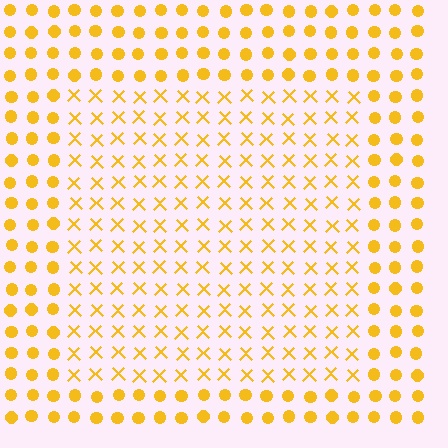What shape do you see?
I see a rectangle.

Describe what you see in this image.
The image is filled with small yellow elements arranged in a uniform grid. A rectangle-shaped region contains X marks, while the surrounding area contains circles. The boundary is defined purely by the change in element shape.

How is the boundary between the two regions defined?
The boundary is defined by a change in element shape: X marks inside vs. circles outside. All elements share the same color and spacing.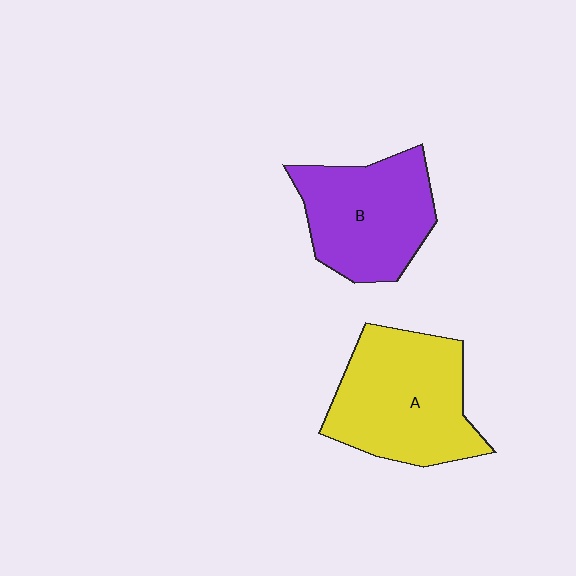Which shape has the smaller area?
Shape B (purple).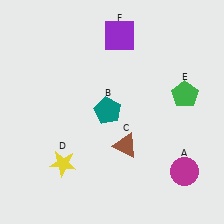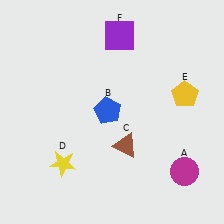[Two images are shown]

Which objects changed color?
B changed from teal to blue. E changed from green to yellow.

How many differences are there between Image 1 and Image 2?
There are 2 differences between the two images.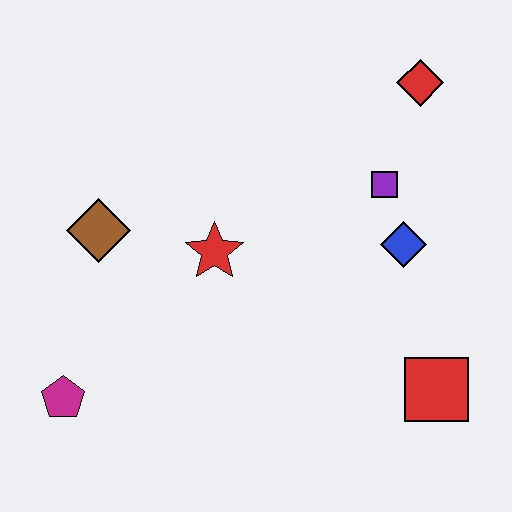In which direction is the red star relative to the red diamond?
The red star is to the left of the red diamond.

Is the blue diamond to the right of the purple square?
Yes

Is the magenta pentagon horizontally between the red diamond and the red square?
No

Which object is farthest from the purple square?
The magenta pentagon is farthest from the purple square.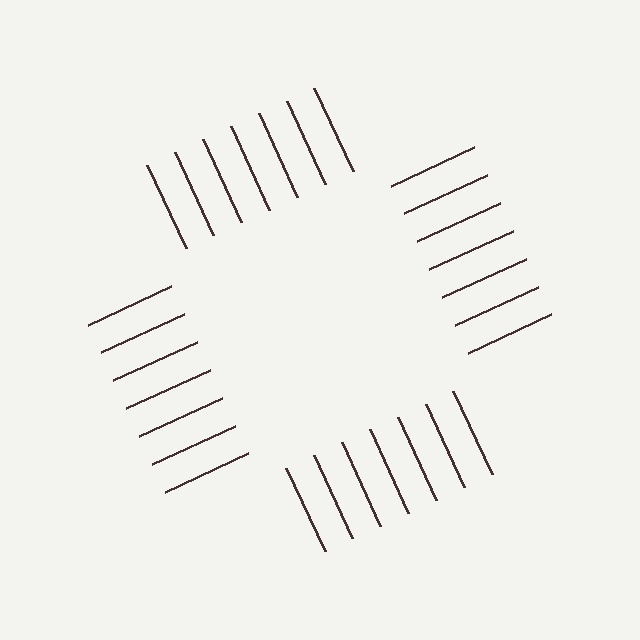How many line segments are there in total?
28 — 7 along each of the 4 edges.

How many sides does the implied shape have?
4 sides — the line-ends trace a square.